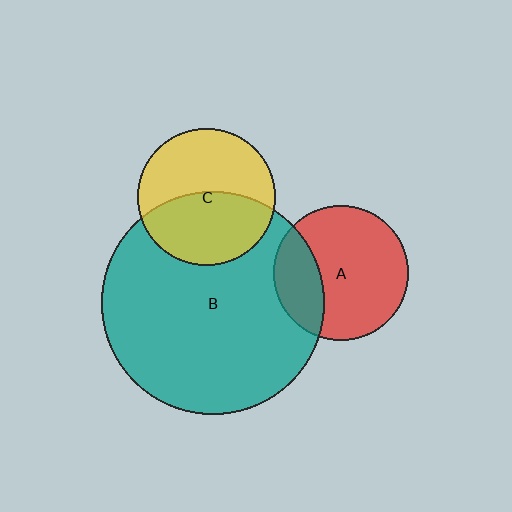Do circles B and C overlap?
Yes.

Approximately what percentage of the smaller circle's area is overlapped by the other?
Approximately 50%.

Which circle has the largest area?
Circle B (teal).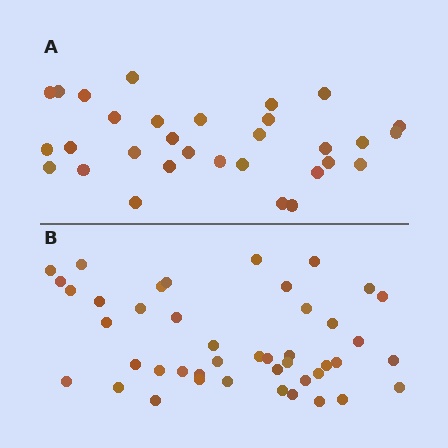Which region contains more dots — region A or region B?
Region B (the bottom region) has more dots.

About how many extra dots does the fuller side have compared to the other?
Region B has approximately 15 more dots than region A.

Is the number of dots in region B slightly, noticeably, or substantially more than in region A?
Region B has noticeably more, but not dramatically so. The ratio is roughly 1.4 to 1.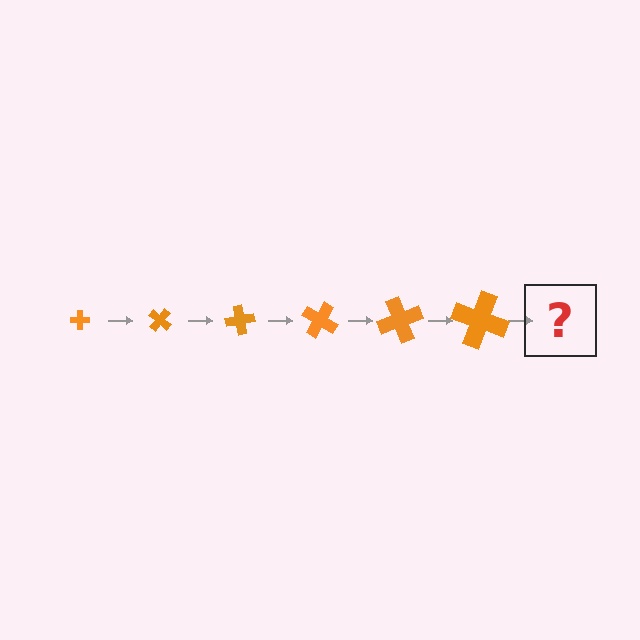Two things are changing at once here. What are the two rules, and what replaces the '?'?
The two rules are that the cross grows larger each step and it rotates 40 degrees each step. The '?' should be a cross, larger than the previous one and rotated 240 degrees from the start.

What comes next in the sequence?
The next element should be a cross, larger than the previous one and rotated 240 degrees from the start.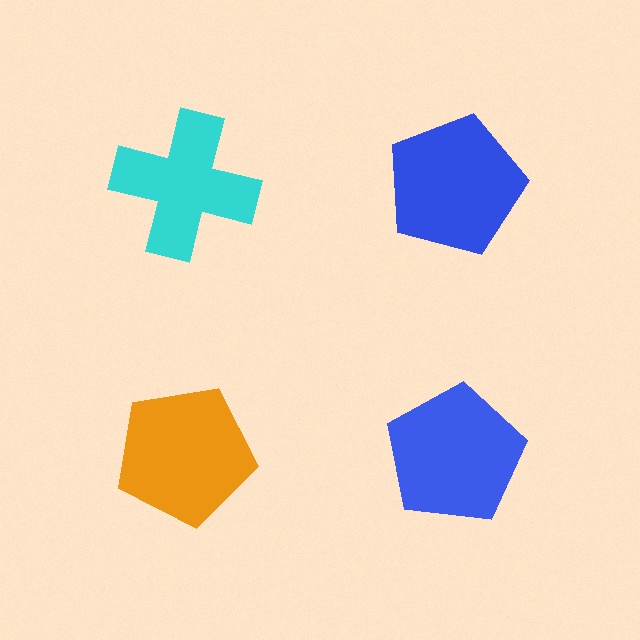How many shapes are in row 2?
2 shapes.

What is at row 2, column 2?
A blue pentagon.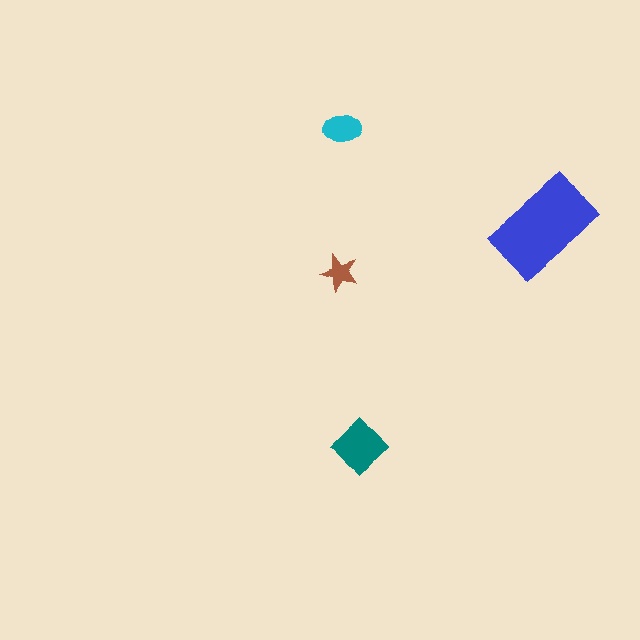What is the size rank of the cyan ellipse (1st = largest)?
3rd.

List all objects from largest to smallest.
The blue rectangle, the teal diamond, the cyan ellipse, the brown star.